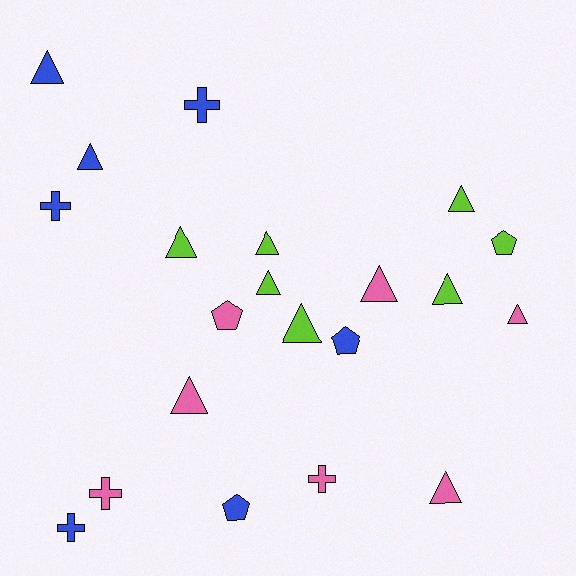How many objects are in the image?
There are 21 objects.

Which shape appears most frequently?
Triangle, with 12 objects.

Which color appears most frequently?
Pink, with 7 objects.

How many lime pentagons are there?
There is 1 lime pentagon.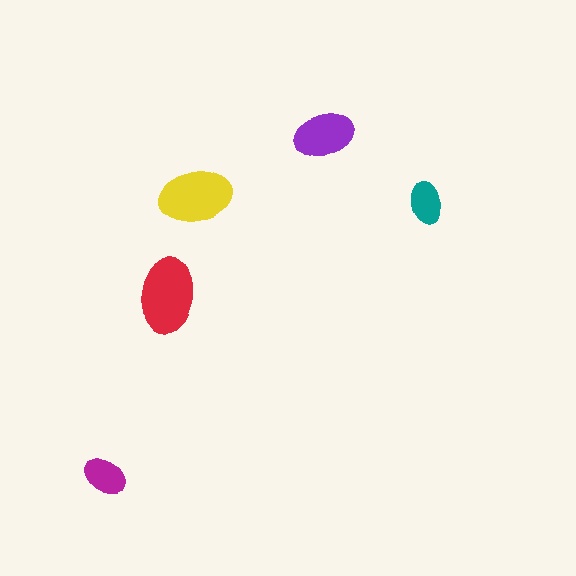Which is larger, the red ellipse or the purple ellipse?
The red one.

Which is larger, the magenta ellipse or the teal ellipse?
The magenta one.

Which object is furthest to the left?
The magenta ellipse is leftmost.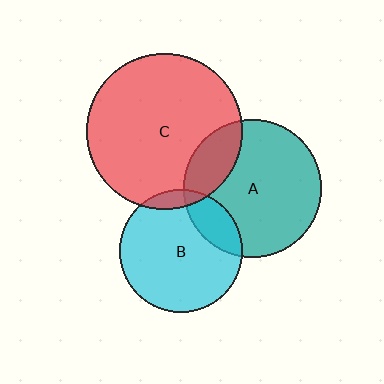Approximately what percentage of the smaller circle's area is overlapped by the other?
Approximately 20%.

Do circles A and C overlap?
Yes.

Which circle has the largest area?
Circle C (red).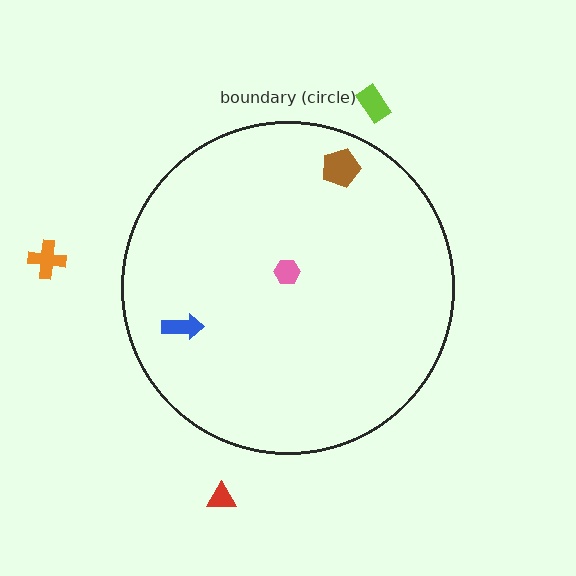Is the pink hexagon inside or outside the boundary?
Inside.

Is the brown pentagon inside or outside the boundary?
Inside.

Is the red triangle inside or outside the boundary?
Outside.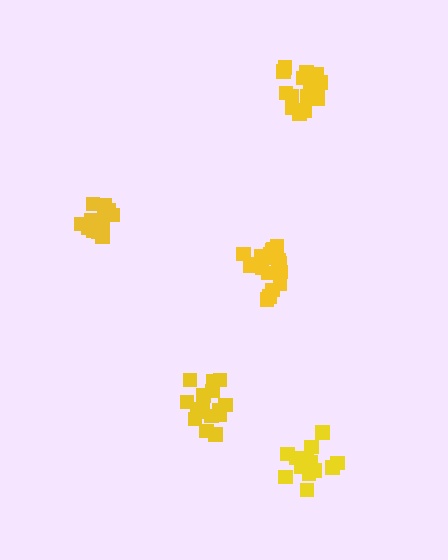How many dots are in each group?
Group 1: 15 dots, Group 2: 14 dots, Group 3: 18 dots, Group 4: 16 dots, Group 5: 18 dots (81 total).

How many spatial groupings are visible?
There are 5 spatial groupings.